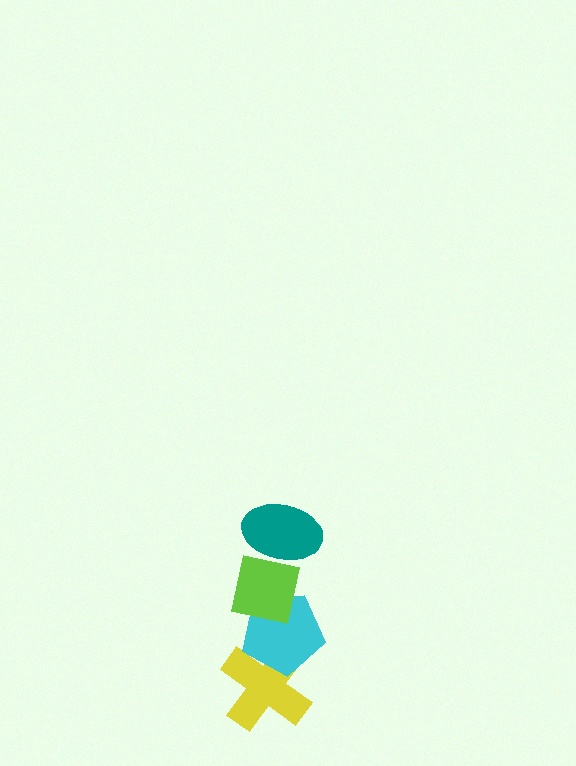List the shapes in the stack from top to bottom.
From top to bottom: the teal ellipse, the lime square, the cyan pentagon, the yellow cross.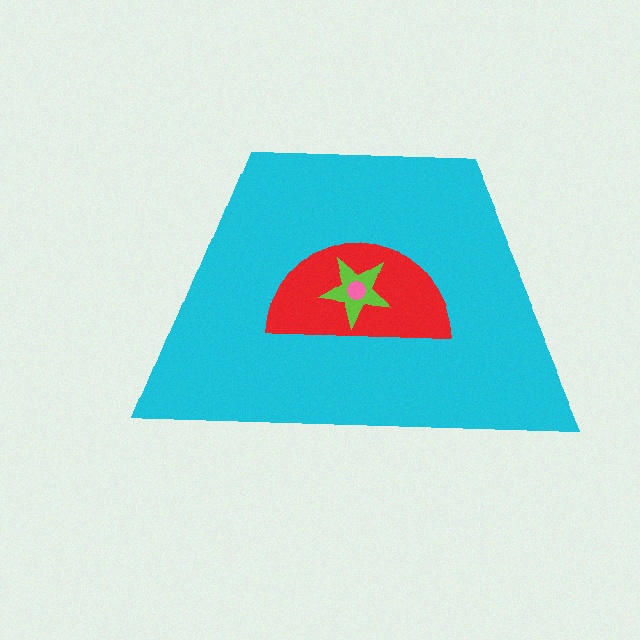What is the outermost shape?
The cyan trapezoid.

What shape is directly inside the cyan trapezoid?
The red semicircle.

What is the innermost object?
The pink circle.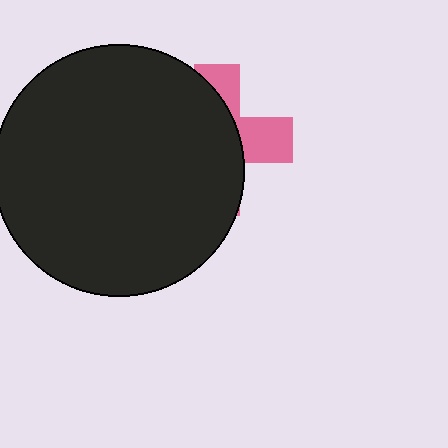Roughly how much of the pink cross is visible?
A small part of it is visible (roughly 32%).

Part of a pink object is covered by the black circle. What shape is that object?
It is a cross.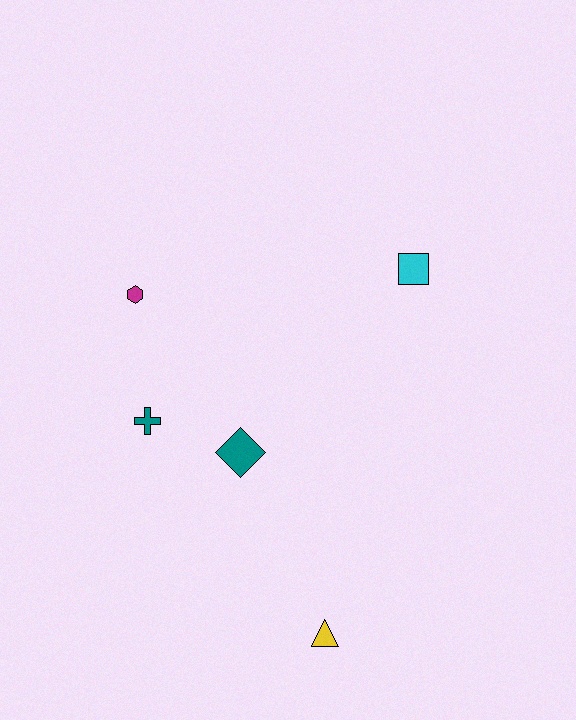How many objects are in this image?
There are 5 objects.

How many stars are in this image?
There are no stars.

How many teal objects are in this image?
There are 2 teal objects.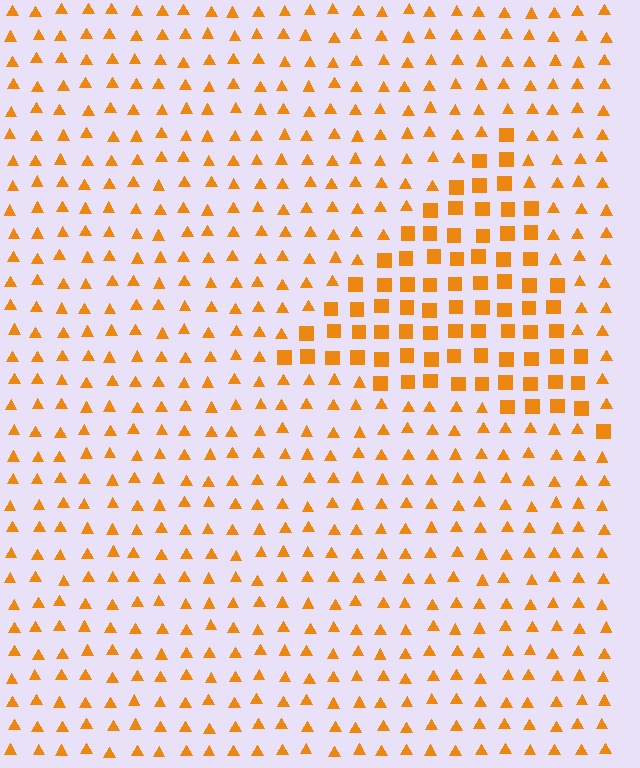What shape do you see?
I see a triangle.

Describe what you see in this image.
The image is filled with small orange elements arranged in a uniform grid. A triangle-shaped region contains squares, while the surrounding area contains triangles. The boundary is defined purely by the change in element shape.